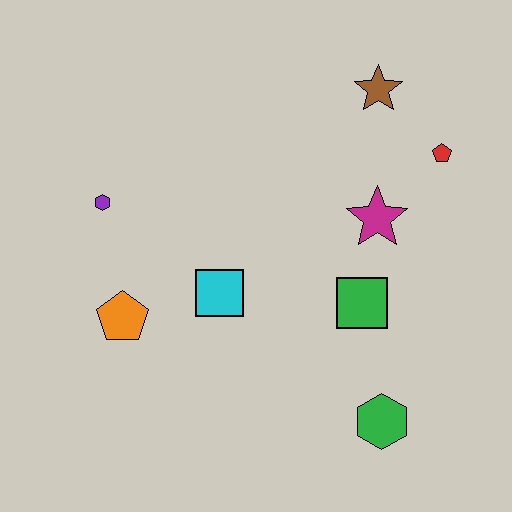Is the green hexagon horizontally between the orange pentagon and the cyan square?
No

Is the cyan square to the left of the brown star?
Yes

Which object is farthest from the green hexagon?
The purple hexagon is farthest from the green hexagon.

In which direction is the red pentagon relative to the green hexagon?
The red pentagon is above the green hexagon.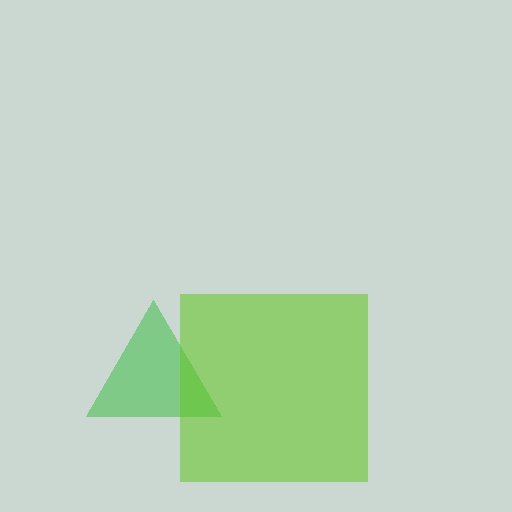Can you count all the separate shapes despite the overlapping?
Yes, there are 2 separate shapes.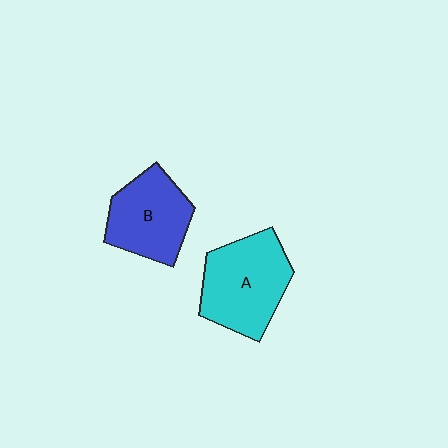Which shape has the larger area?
Shape A (cyan).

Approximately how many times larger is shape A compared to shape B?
Approximately 1.2 times.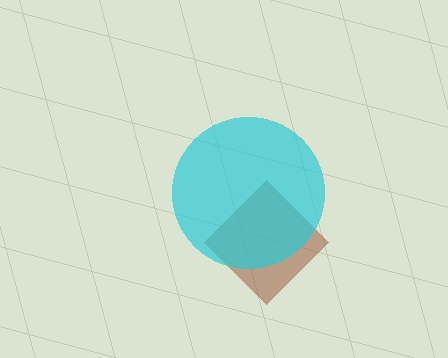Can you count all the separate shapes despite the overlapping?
Yes, there are 2 separate shapes.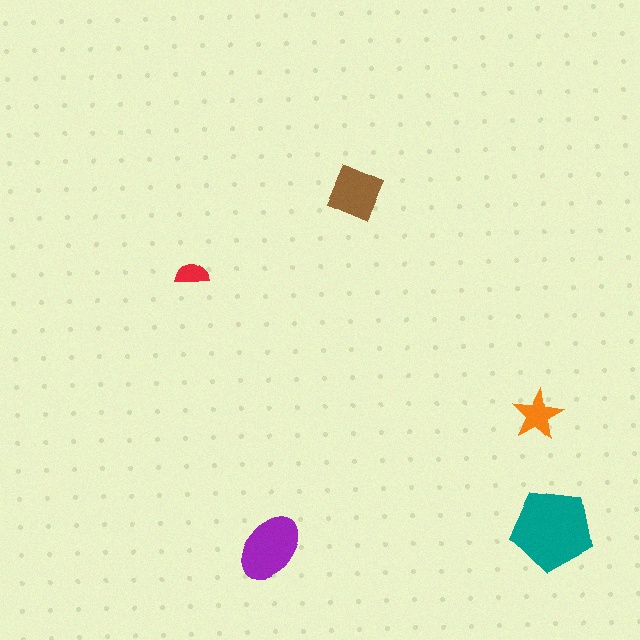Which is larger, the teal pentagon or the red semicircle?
The teal pentagon.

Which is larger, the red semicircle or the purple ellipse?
The purple ellipse.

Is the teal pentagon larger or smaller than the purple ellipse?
Larger.